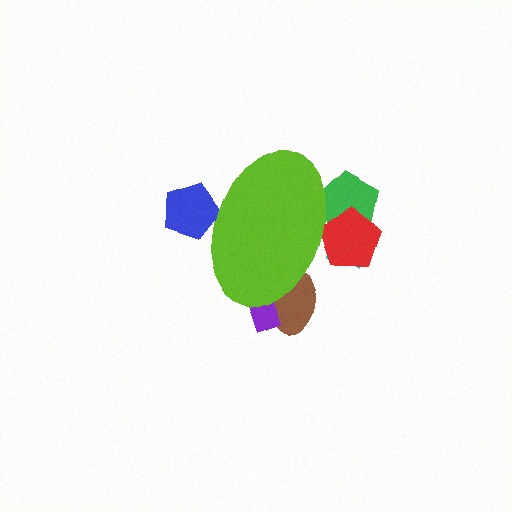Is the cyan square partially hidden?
Yes, the cyan square is partially hidden behind the lime ellipse.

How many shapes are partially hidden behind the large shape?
6 shapes are partially hidden.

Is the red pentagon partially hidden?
Yes, the red pentagon is partially hidden behind the lime ellipse.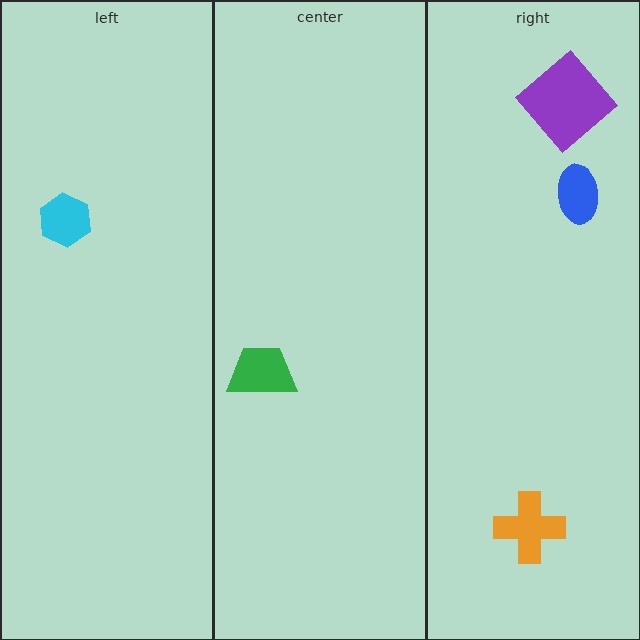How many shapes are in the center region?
1.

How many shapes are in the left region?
1.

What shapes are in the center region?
The green trapezoid.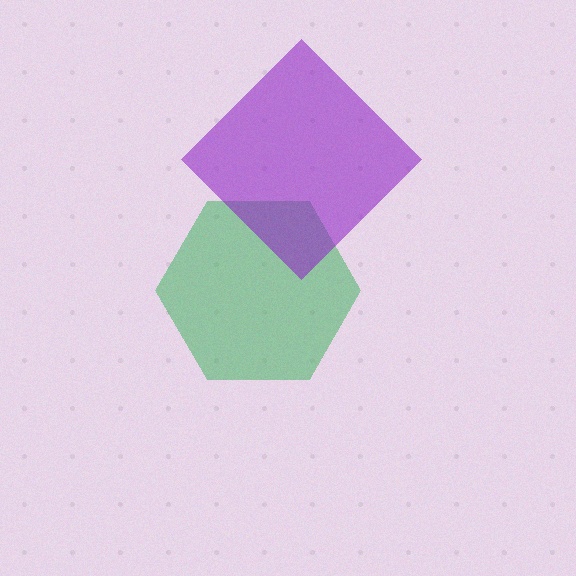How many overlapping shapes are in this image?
There are 2 overlapping shapes in the image.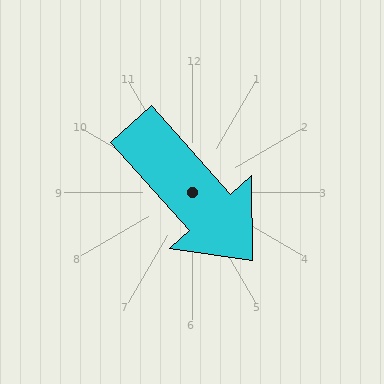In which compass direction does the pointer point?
Southeast.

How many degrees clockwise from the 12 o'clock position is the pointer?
Approximately 138 degrees.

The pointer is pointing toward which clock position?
Roughly 5 o'clock.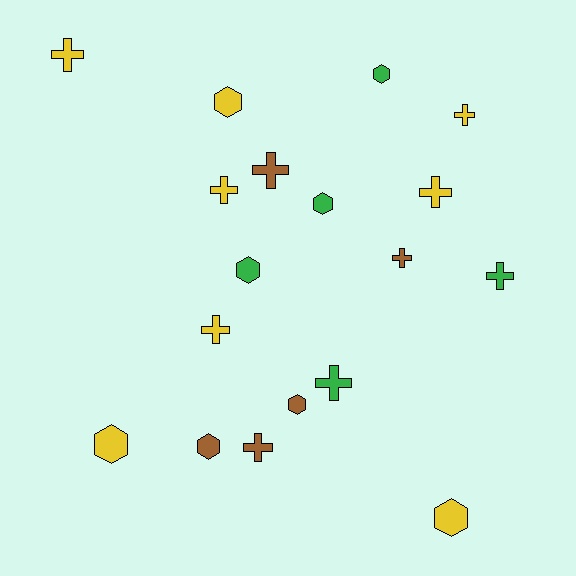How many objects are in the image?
There are 18 objects.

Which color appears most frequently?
Yellow, with 8 objects.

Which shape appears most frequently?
Cross, with 10 objects.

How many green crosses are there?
There are 2 green crosses.